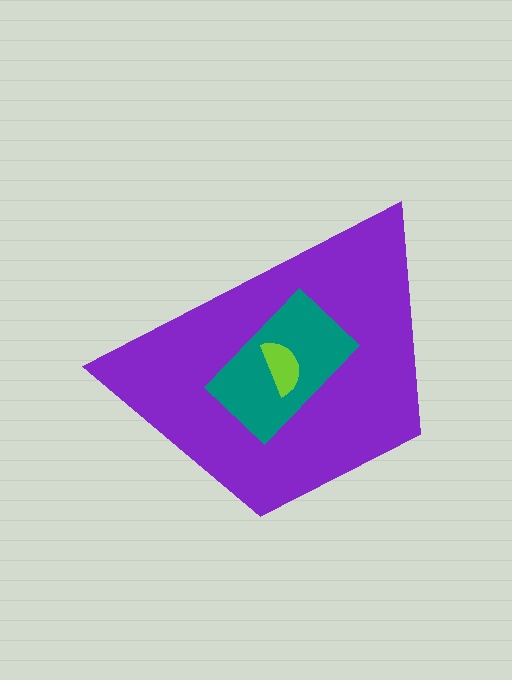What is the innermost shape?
The lime semicircle.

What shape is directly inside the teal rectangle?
The lime semicircle.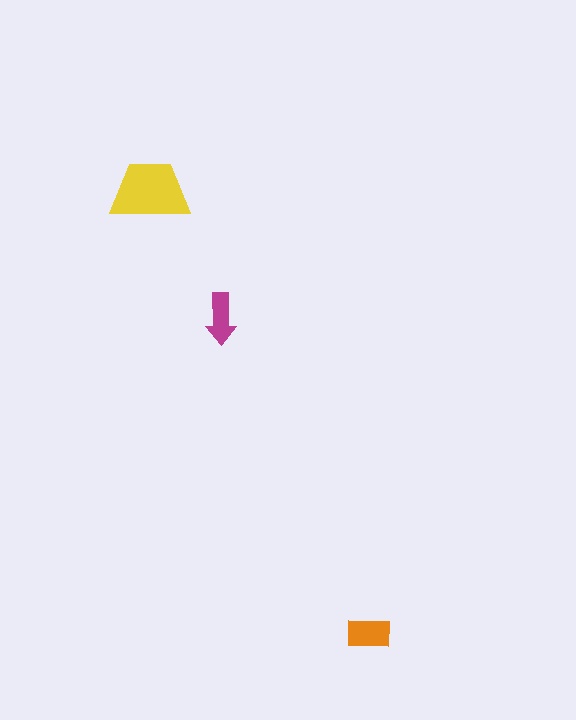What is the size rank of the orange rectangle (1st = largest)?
2nd.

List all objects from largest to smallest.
The yellow trapezoid, the orange rectangle, the magenta arrow.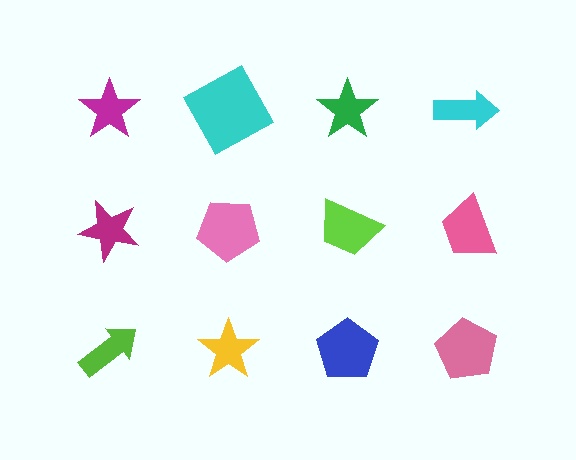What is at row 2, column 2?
A pink pentagon.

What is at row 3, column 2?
A yellow star.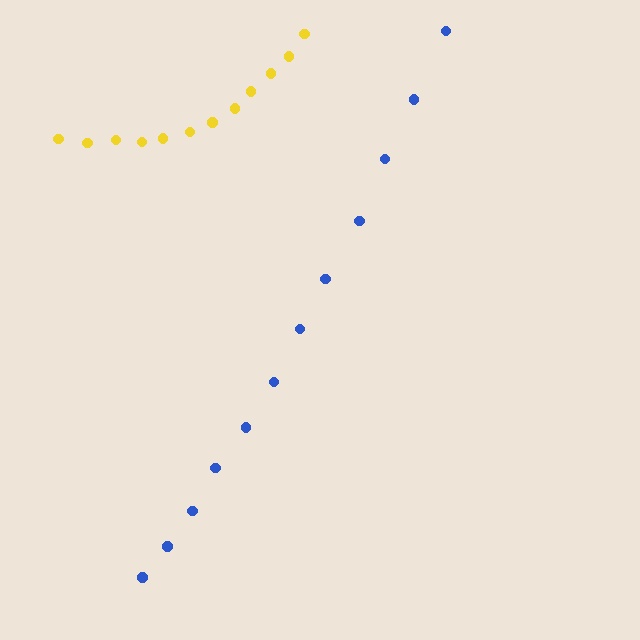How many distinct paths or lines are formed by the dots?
There are 2 distinct paths.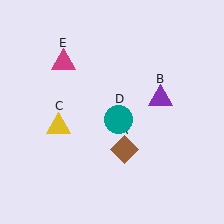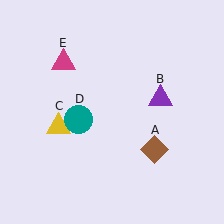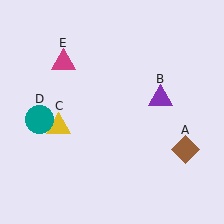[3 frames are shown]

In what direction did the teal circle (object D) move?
The teal circle (object D) moved left.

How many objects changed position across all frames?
2 objects changed position: brown diamond (object A), teal circle (object D).